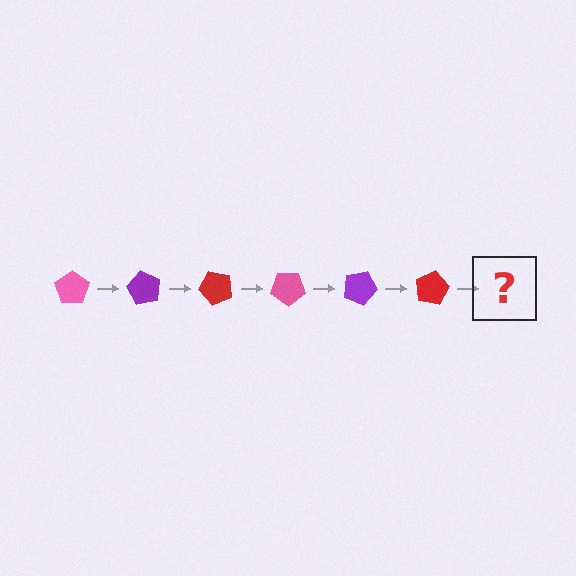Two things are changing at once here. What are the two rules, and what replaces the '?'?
The two rules are that it rotates 60 degrees each step and the color cycles through pink, purple, and red. The '?' should be a pink pentagon, rotated 360 degrees from the start.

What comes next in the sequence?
The next element should be a pink pentagon, rotated 360 degrees from the start.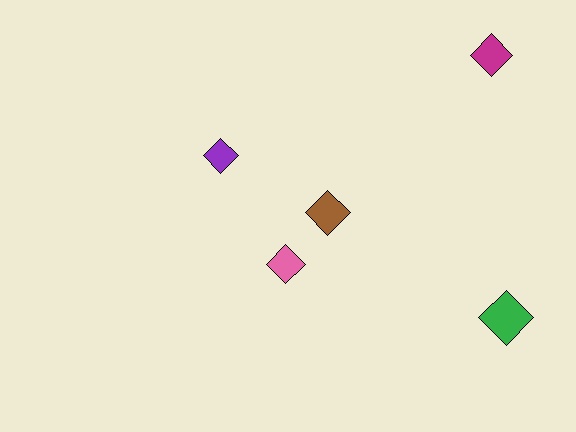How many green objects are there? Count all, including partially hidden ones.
There is 1 green object.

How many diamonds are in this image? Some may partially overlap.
There are 5 diamonds.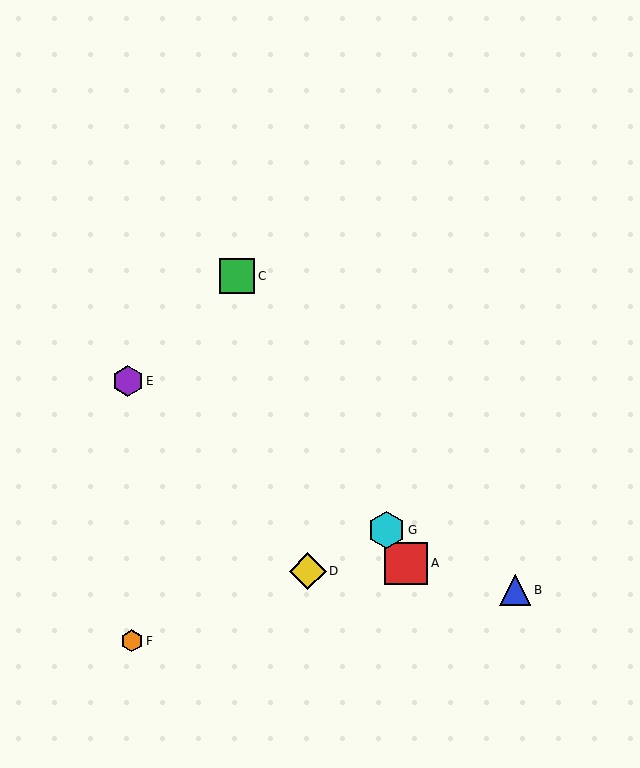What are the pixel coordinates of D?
Object D is at (308, 571).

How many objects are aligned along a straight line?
3 objects (A, C, G) are aligned along a straight line.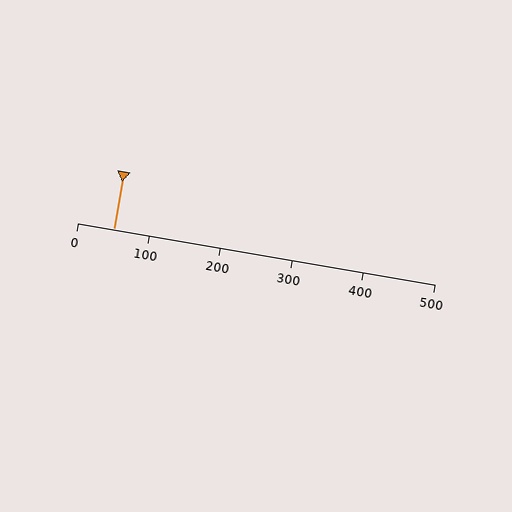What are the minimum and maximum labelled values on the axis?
The axis runs from 0 to 500.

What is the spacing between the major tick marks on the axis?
The major ticks are spaced 100 apart.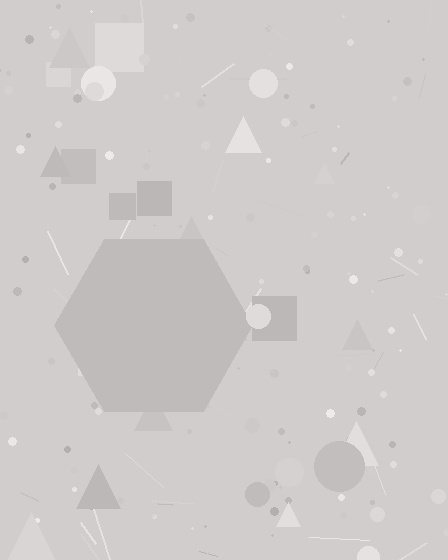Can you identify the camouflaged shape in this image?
The camouflaged shape is a hexagon.